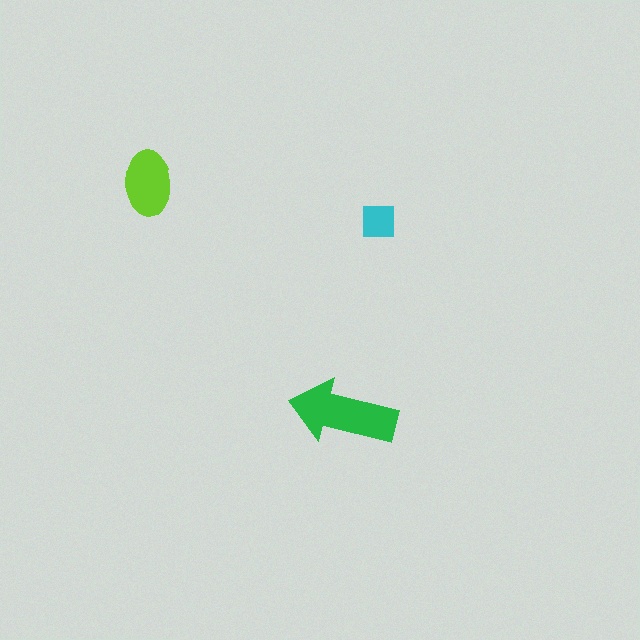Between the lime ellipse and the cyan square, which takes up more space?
The lime ellipse.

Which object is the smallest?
The cyan square.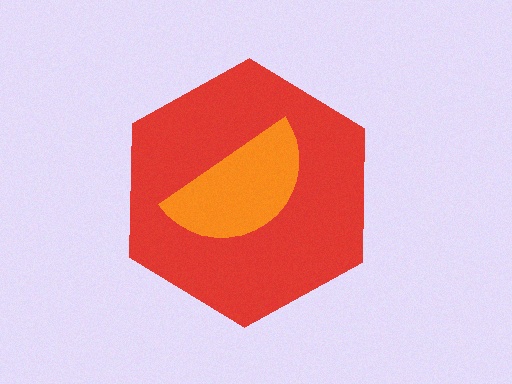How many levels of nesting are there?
2.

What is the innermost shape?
The orange semicircle.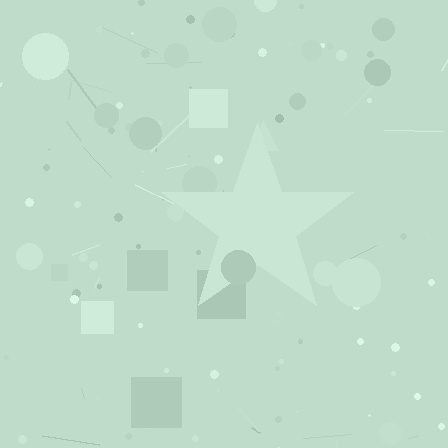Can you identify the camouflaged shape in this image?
The camouflaged shape is a star.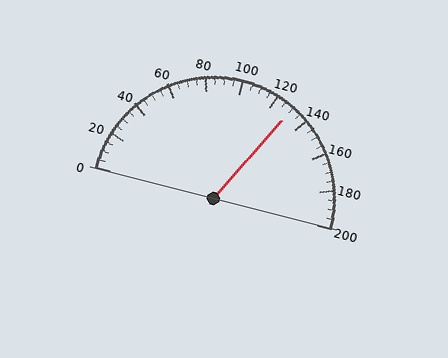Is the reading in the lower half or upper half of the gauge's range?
The reading is in the upper half of the range (0 to 200).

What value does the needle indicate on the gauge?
The needle indicates approximately 130.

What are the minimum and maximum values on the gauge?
The gauge ranges from 0 to 200.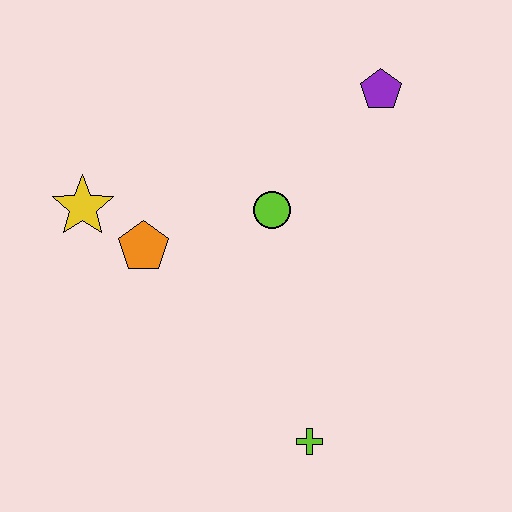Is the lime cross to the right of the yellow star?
Yes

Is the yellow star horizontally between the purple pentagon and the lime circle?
No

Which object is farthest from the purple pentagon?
The lime cross is farthest from the purple pentagon.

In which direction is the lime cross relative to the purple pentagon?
The lime cross is below the purple pentagon.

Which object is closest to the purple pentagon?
The lime circle is closest to the purple pentagon.